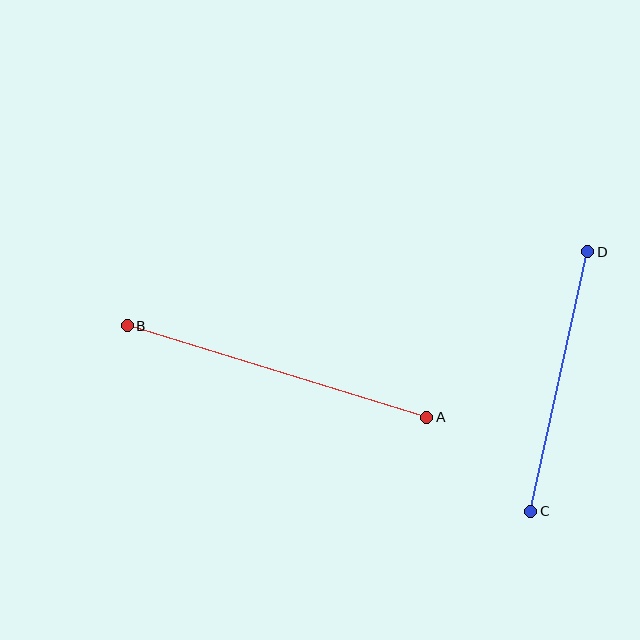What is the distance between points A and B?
The distance is approximately 313 pixels.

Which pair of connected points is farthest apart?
Points A and B are farthest apart.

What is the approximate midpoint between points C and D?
The midpoint is at approximately (559, 382) pixels.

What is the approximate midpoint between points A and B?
The midpoint is at approximately (277, 372) pixels.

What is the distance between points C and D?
The distance is approximately 266 pixels.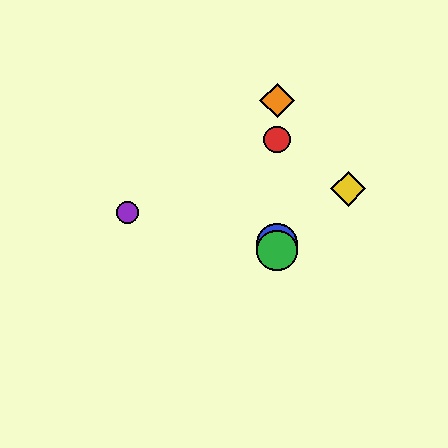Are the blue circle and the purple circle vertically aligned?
No, the blue circle is at x≈277 and the purple circle is at x≈128.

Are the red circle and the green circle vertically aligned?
Yes, both are at x≈277.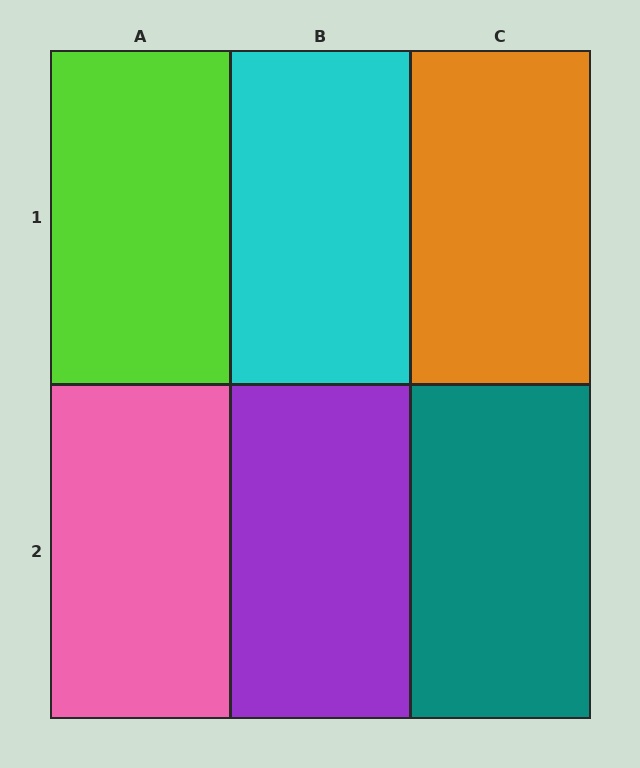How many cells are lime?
1 cell is lime.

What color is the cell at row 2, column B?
Purple.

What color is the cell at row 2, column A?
Pink.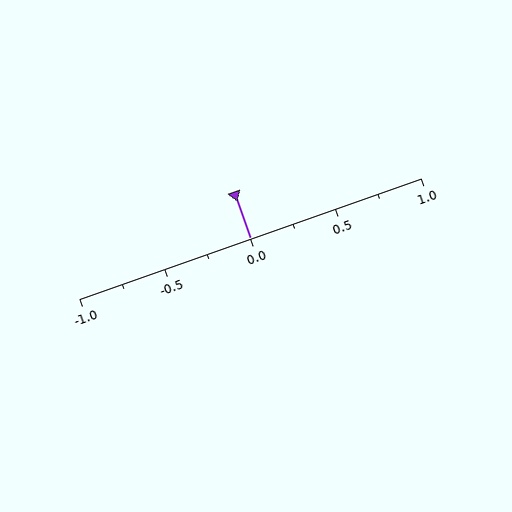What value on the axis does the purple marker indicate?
The marker indicates approximately 0.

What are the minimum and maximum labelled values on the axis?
The axis runs from -1.0 to 1.0.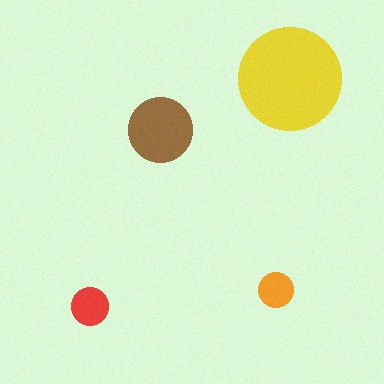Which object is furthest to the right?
The yellow circle is rightmost.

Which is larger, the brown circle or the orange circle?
The brown one.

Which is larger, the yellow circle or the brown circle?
The yellow one.